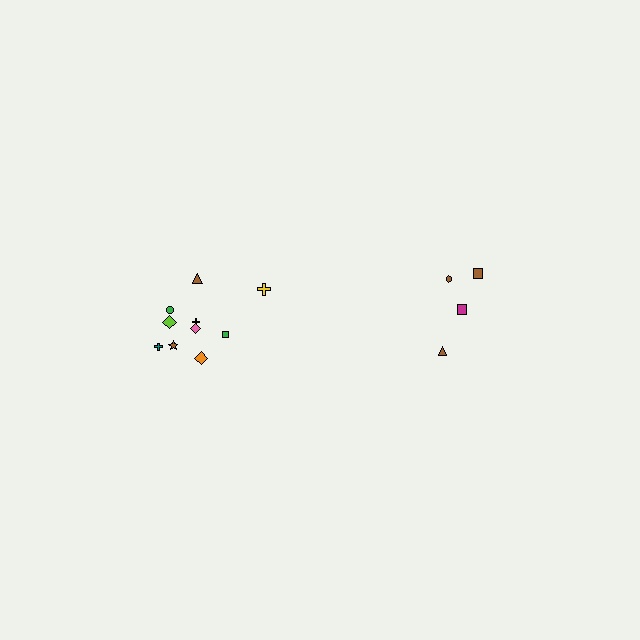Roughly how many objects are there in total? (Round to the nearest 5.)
Roughly 15 objects in total.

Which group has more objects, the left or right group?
The left group.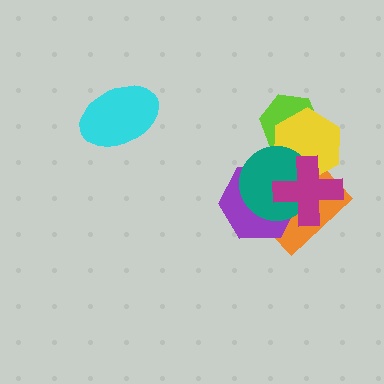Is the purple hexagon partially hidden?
Yes, it is partially covered by another shape.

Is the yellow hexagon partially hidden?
Yes, it is partially covered by another shape.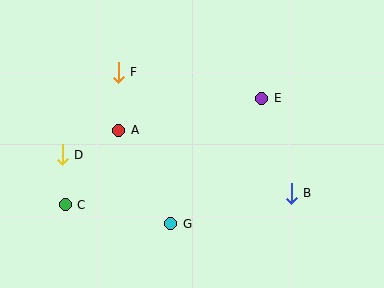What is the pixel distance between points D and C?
The distance between D and C is 50 pixels.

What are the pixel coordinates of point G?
Point G is at (171, 224).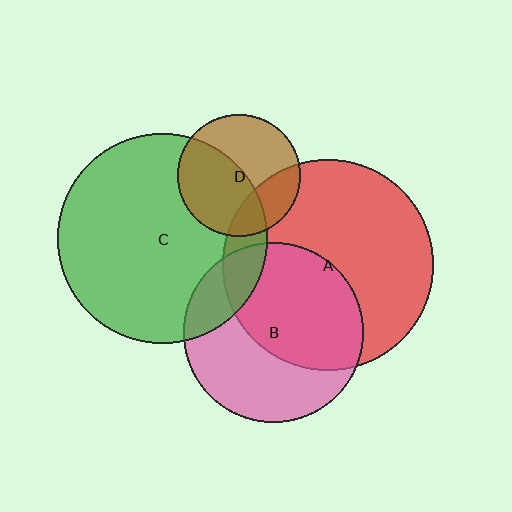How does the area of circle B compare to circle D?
Approximately 2.2 times.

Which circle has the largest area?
Circle A (red).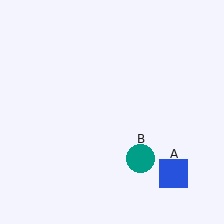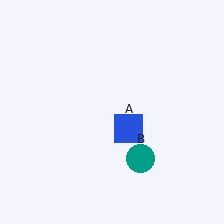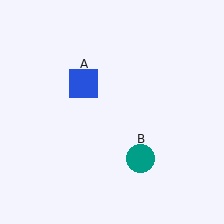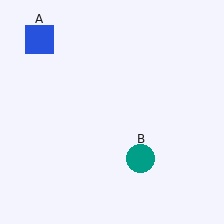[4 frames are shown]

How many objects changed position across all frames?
1 object changed position: blue square (object A).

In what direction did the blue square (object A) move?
The blue square (object A) moved up and to the left.